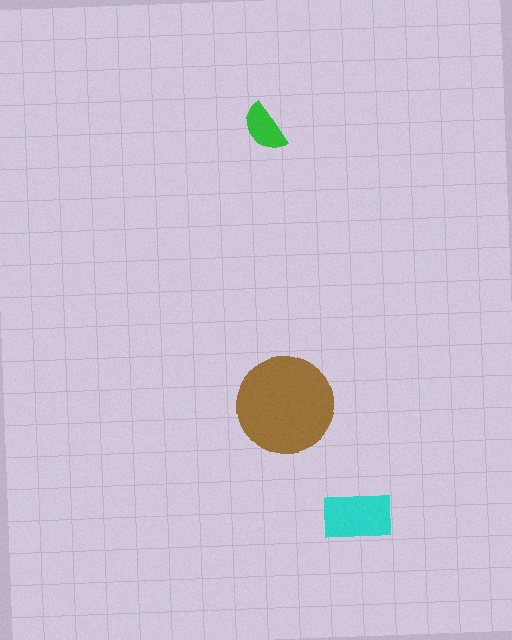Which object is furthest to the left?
The green semicircle is leftmost.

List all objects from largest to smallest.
The brown circle, the cyan rectangle, the green semicircle.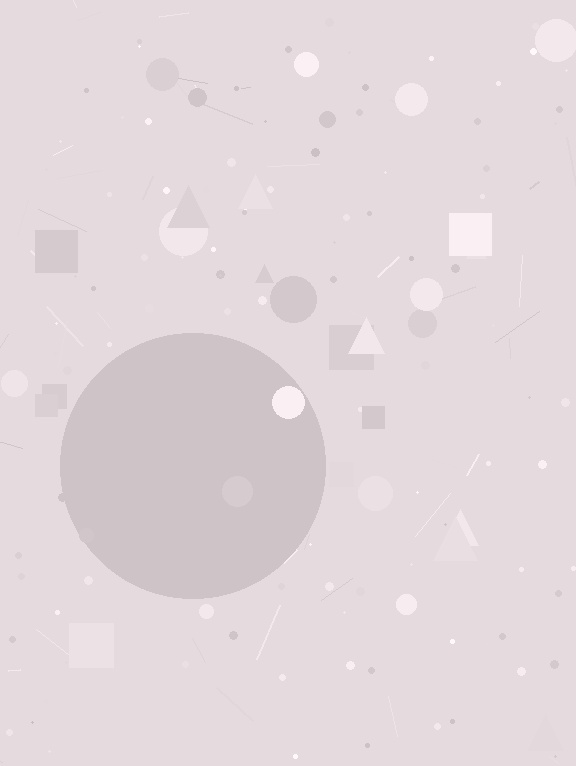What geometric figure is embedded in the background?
A circle is embedded in the background.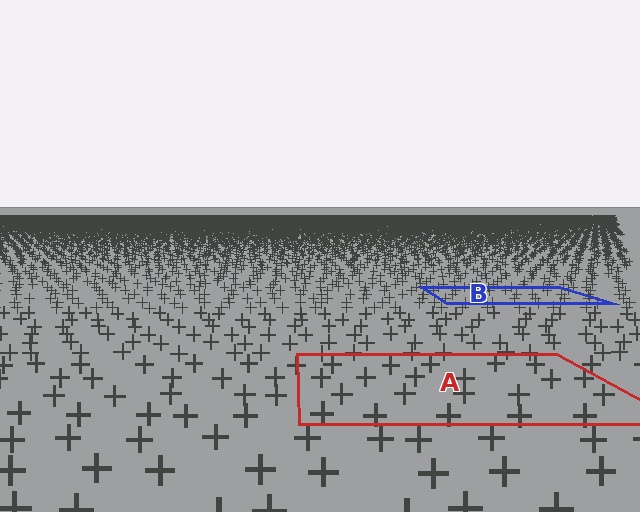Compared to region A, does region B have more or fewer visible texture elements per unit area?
Region B has more texture elements per unit area — they are packed more densely because it is farther away.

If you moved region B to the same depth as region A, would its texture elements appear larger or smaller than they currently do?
They would appear larger. At a closer depth, the same texture elements are projected at a bigger on-screen size.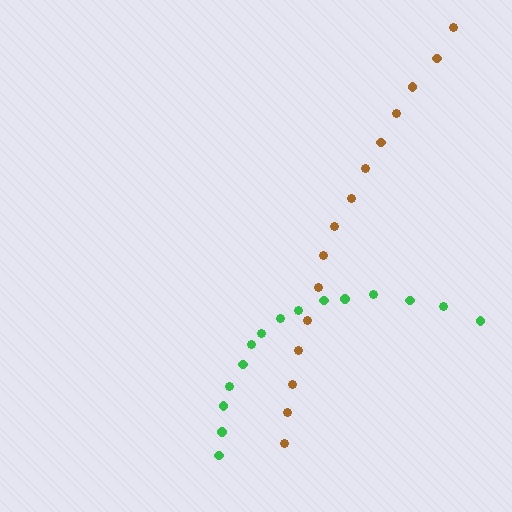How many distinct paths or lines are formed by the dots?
There are 2 distinct paths.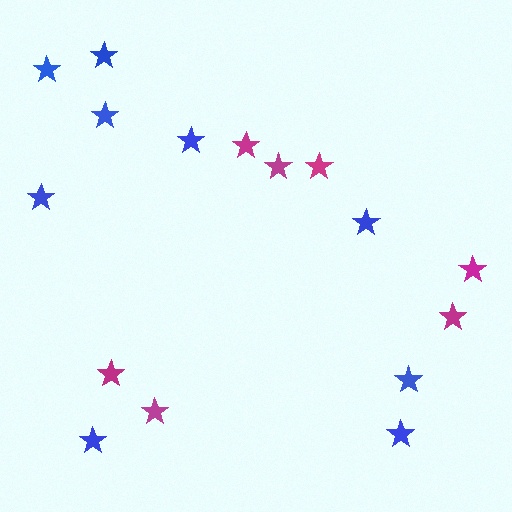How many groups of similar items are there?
There are 2 groups: one group of blue stars (9) and one group of magenta stars (7).